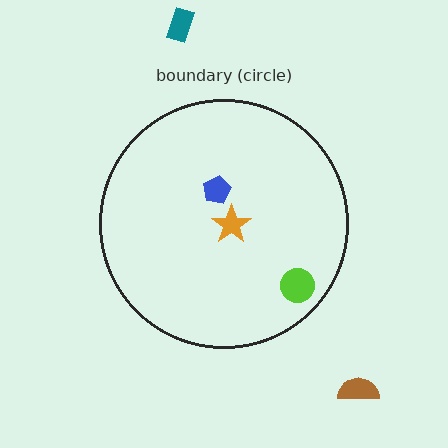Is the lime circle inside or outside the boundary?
Inside.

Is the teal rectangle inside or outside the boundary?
Outside.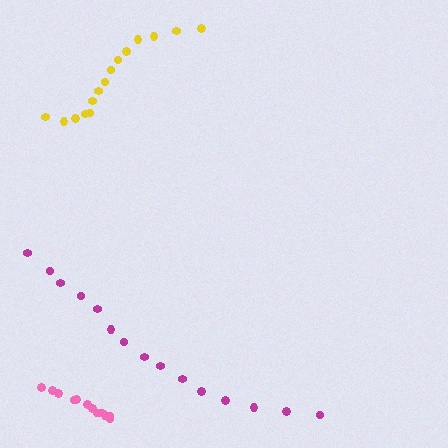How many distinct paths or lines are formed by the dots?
There are 3 distinct paths.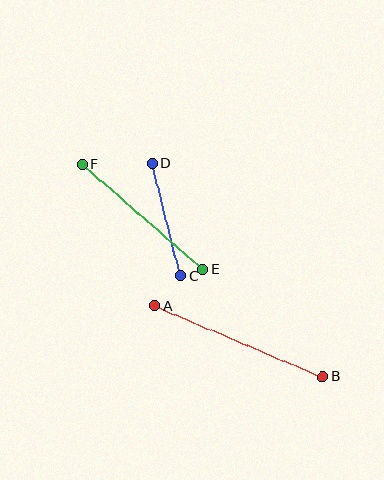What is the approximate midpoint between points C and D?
The midpoint is at approximately (166, 220) pixels.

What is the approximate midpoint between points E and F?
The midpoint is at approximately (142, 217) pixels.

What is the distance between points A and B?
The distance is approximately 183 pixels.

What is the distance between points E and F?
The distance is approximately 160 pixels.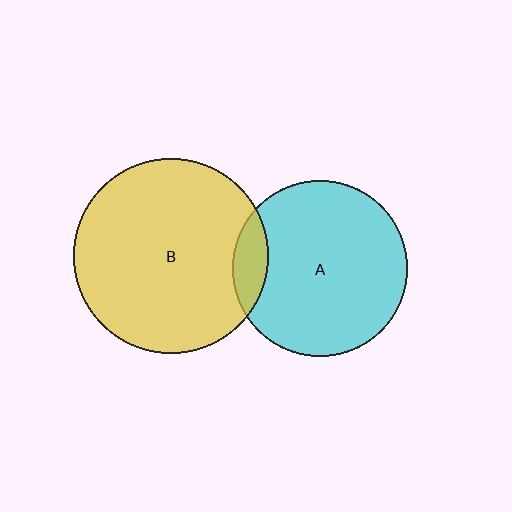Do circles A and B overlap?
Yes.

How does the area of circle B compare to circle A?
Approximately 1.2 times.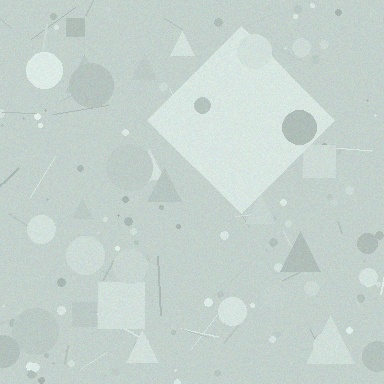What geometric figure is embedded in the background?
A diamond is embedded in the background.